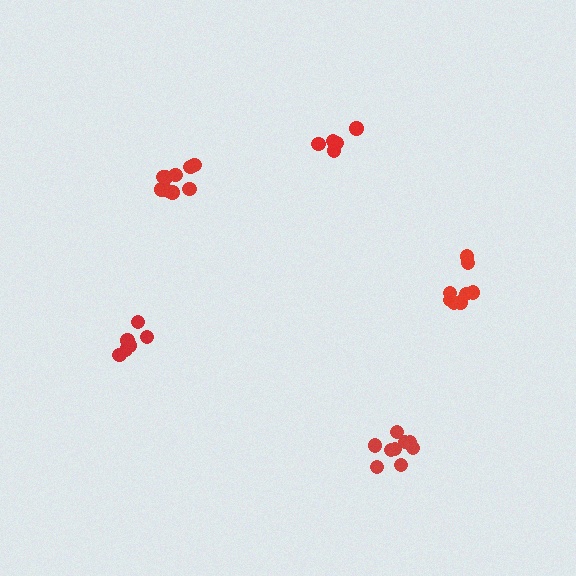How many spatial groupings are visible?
There are 5 spatial groupings.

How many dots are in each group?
Group 1: 5 dots, Group 2: 9 dots, Group 3: 8 dots, Group 4: 6 dots, Group 5: 9 dots (37 total).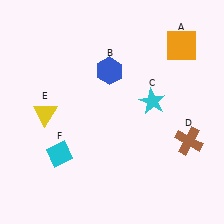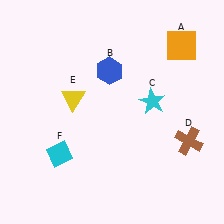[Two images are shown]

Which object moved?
The yellow triangle (E) moved right.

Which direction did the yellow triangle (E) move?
The yellow triangle (E) moved right.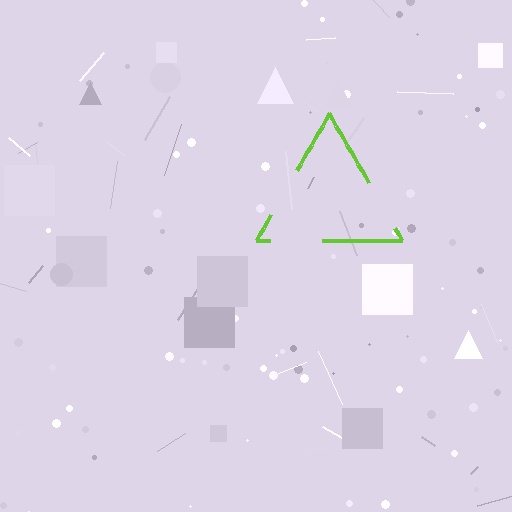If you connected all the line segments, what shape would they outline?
They would outline a triangle.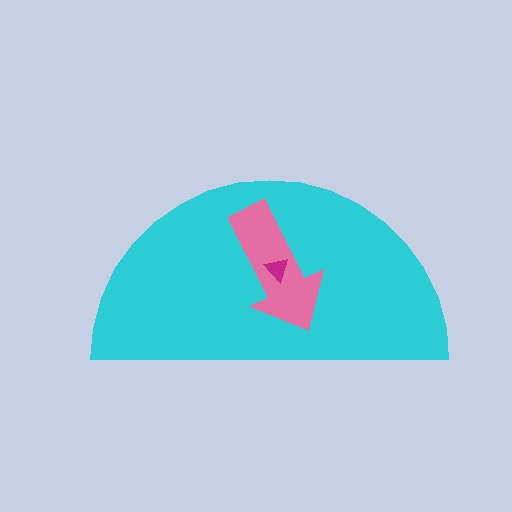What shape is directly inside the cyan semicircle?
The pink arrow.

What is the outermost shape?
The cyan semicircle.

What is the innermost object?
The magenta triangle.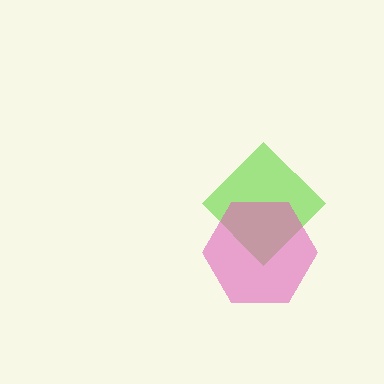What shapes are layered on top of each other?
The layered shapes are: a lime diamond, a pink hexagon.